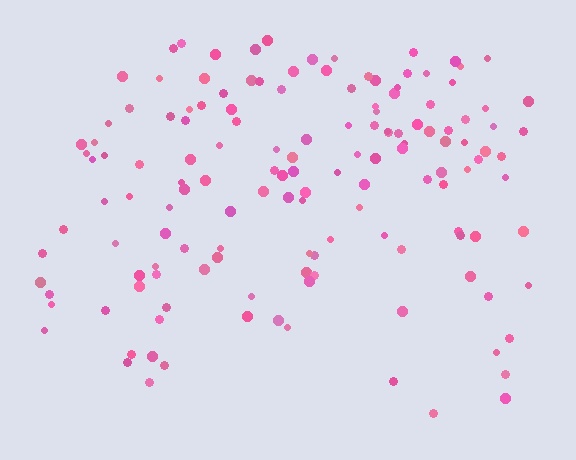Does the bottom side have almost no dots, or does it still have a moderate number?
Still a moderate number, just noticeably fewer than the top.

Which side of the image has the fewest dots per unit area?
The bottom.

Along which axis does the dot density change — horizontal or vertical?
Vertical.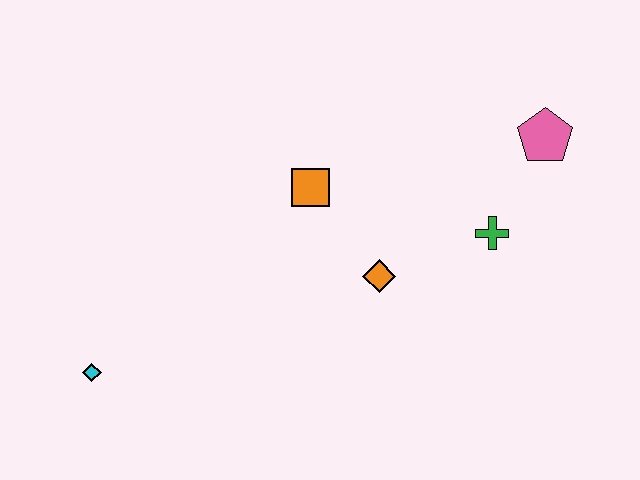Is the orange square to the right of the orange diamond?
No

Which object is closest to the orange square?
The orange diamond is closest to the orange square.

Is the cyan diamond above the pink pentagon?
No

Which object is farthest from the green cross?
The cyan diamond is farthest from the green cross.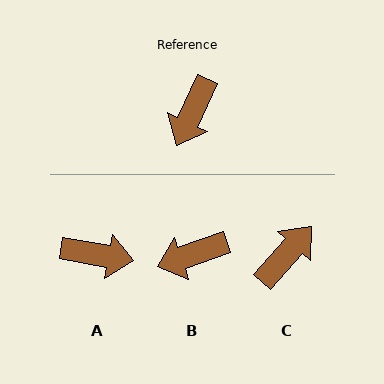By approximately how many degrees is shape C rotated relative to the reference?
Approximately 164 degrees counter-clockwise.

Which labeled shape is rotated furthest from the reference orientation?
C, about 164 degrees away.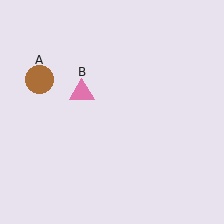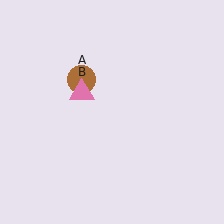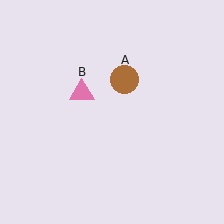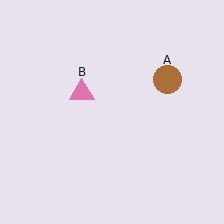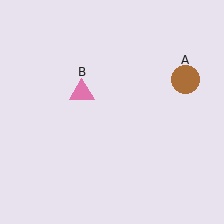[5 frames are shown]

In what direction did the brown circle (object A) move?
The brown circle (object A) moved right.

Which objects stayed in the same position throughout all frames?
Pink triangle (object B) remained stationary.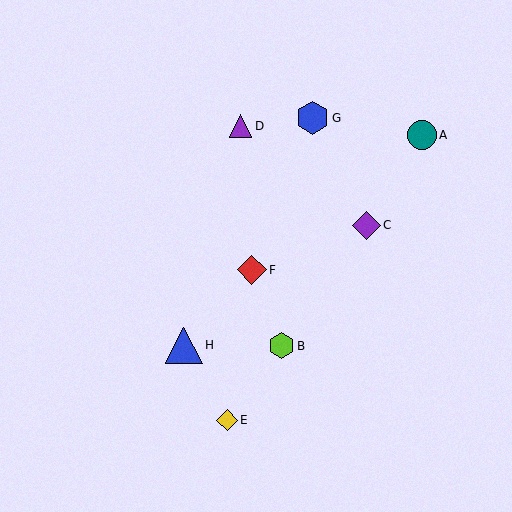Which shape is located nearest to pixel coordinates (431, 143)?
The teal circle (labeled A) at (422, 135) is nearest to that location.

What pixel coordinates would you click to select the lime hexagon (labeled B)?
Click at (281, 346) to select the lime hexagon B.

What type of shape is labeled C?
Shape C is a purple diamond.